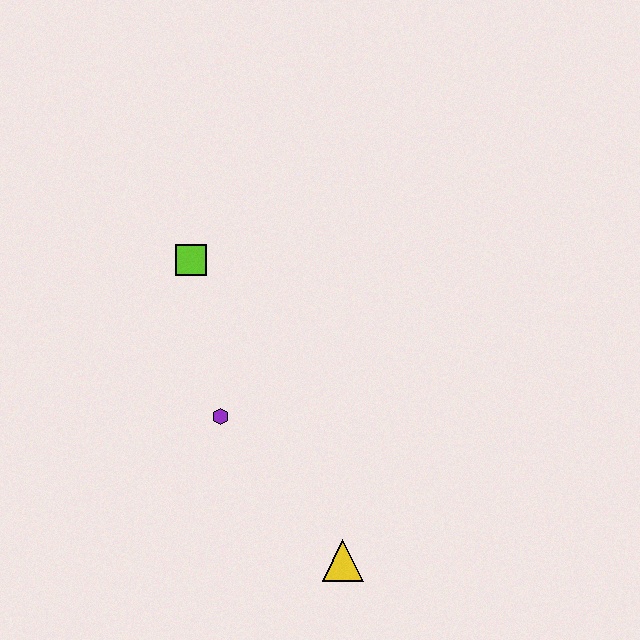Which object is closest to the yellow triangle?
The purple hexagon is closest to the yellow triangle.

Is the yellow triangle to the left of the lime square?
No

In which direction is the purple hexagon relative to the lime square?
The purple hexagon is below the lime square.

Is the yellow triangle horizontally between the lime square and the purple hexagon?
No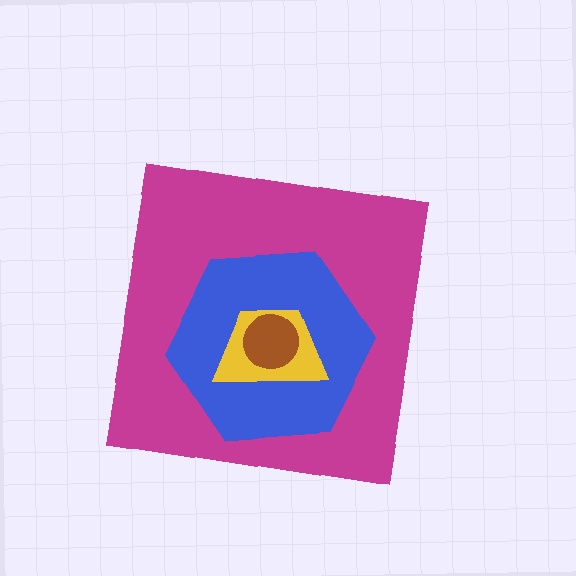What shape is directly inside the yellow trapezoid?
The brown circle.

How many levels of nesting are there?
4.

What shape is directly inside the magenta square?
The blue hexagon.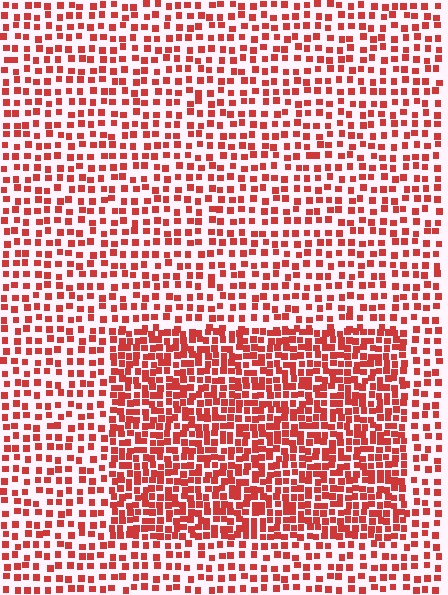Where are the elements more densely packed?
The elements are more densely packed inside the rectangle boundary.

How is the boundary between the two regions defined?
The boundary is defined by a change in element density (approximately 1.9x ratio). All elements are the same color, size, and shape.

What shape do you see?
I see a rectangle.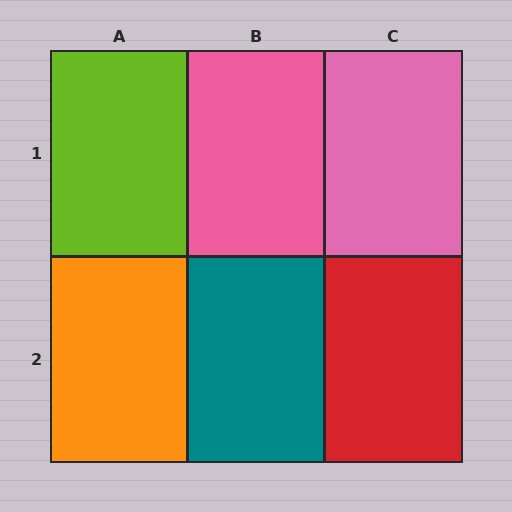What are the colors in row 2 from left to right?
Orange, teal, red.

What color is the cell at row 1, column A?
Lime.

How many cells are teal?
1 cell is teal.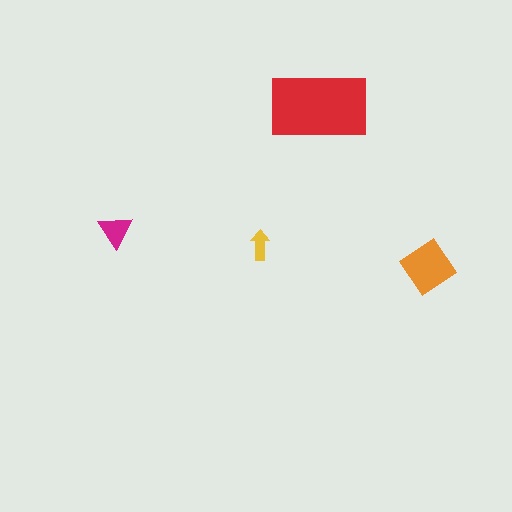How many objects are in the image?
There are 4 objects in the image.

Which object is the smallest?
The yellow arrow.